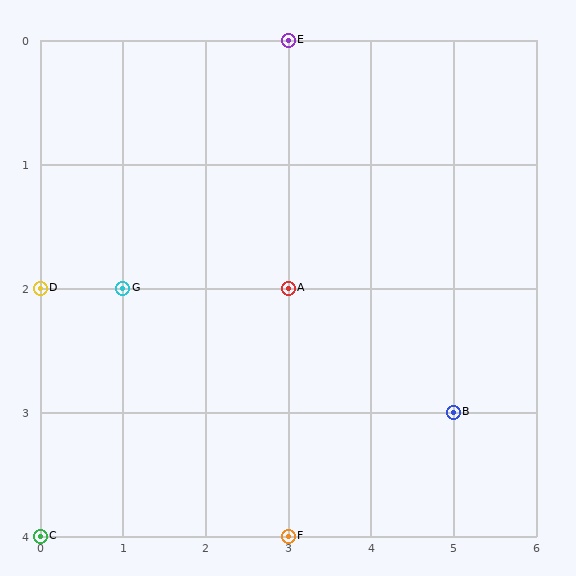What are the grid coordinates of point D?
Point D is at grid coordinates (0, 2).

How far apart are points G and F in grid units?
Points G and F are 2 columns and 2 rows apart (about 2.8 grid units diagonally).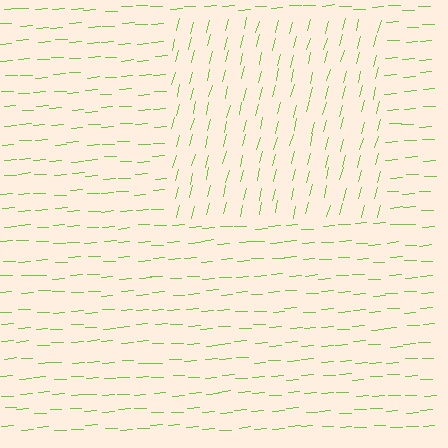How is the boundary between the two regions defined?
The boundary is defined purely by a change in line orientation (approximately 72 degrees difference). All lines are the same color and thickness.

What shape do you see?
I see a rectangle.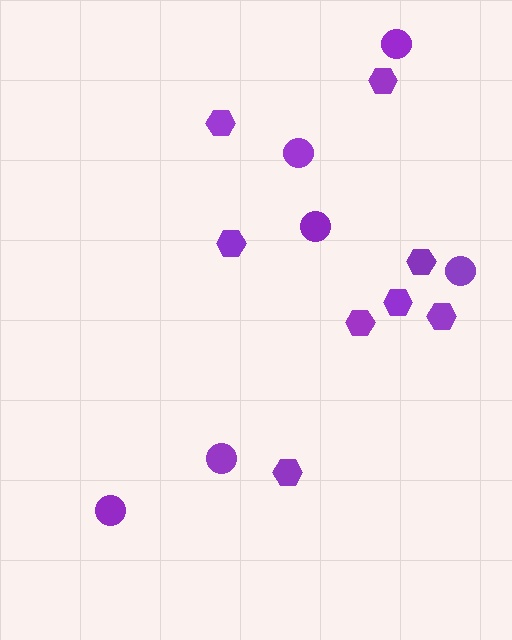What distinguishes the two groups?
There are 2 groups: one group of hexagons (8) and one group of circles (6).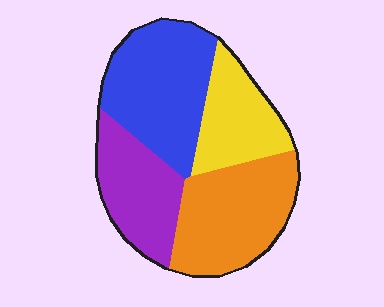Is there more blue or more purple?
Blue.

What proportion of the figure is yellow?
Yellow covers about 20% of the figure.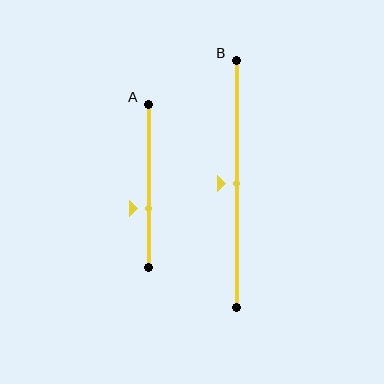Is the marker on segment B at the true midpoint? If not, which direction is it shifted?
Yes, the marker on segment B is at the true midpoint.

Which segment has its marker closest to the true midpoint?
Segment B has its marker closest to the true midpoint.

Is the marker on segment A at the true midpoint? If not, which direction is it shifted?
No, the marker on segment A is shifted downward by about 14% of the segment length.